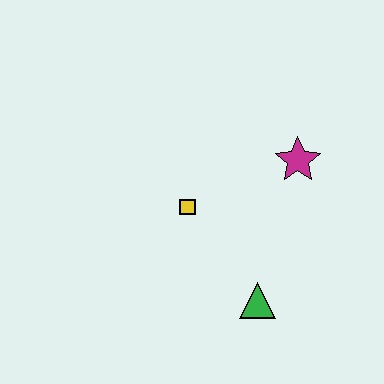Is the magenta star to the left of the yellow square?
No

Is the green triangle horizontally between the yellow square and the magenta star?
Yes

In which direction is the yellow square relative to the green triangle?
The yellow square is above the green triangle.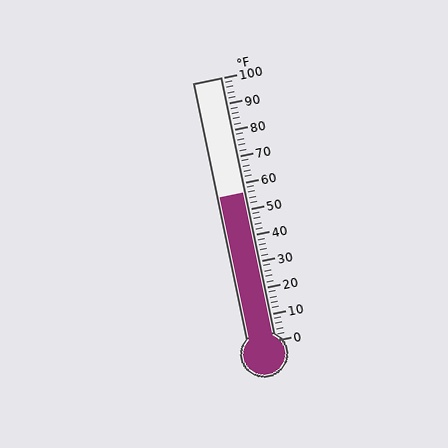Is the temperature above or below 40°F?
The temperature is above 40°F.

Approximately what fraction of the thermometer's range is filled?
The thermometer is filled to approximately 55% of its range.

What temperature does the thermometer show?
The thermometer shows approximately 56°F.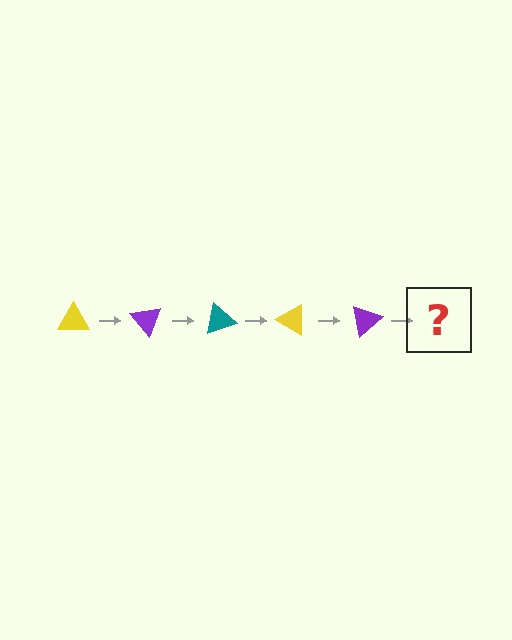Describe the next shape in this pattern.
It should be a teal triangle, rotated 250 degrees from the start.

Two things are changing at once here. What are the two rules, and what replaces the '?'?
The two rules are that it rotates 50 degrees each step and the color cycles through yellow, purple, and teal. The '?' should be a teal triangle, rotated 250 degrees from the start.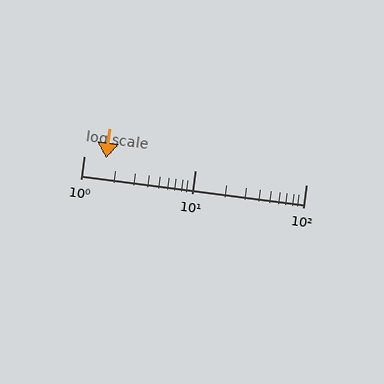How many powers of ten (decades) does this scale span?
The scale spans 2 decades, from 1 to 100.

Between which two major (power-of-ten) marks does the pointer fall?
The pointer is between 1 and 10.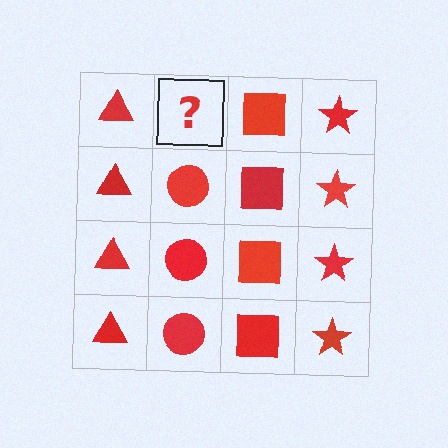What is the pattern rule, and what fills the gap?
The rule is that each column has a consistent shape. The gap should be filled with a red circle.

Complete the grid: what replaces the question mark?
The question mark should be replaced with a red circle.